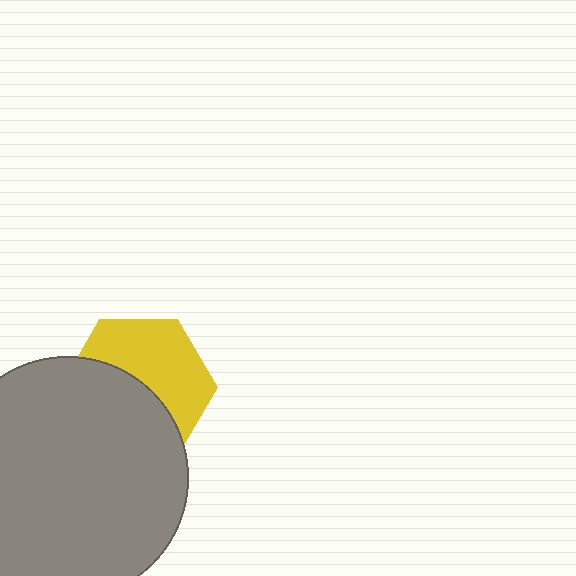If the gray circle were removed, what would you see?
You would see the complete yellow hexagon.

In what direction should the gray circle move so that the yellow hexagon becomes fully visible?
The gray circle should move down. That is the shortest direction to clear the overlap and leave the yellow hexagon fully visible.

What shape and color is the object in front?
The object in front is a gray circle.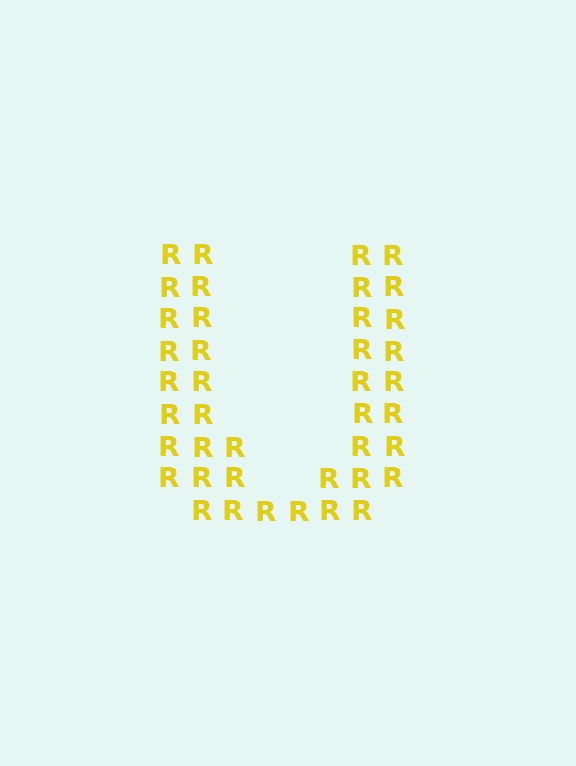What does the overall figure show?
The overall figure shows the letter U.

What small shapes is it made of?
It is made of small letter R's.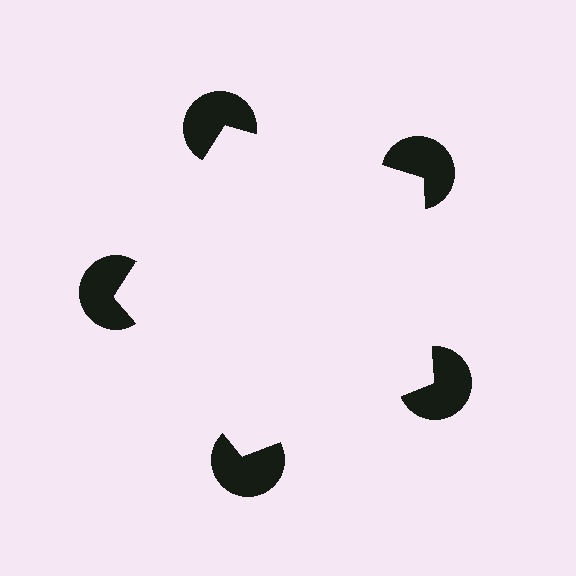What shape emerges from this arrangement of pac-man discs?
An illusory pentagon — its edges are inferred from the aligned wedge cuts in the pac-man discs, not physically drawn.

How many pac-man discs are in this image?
There are 5 — one at each vertex of the illusory pentagon.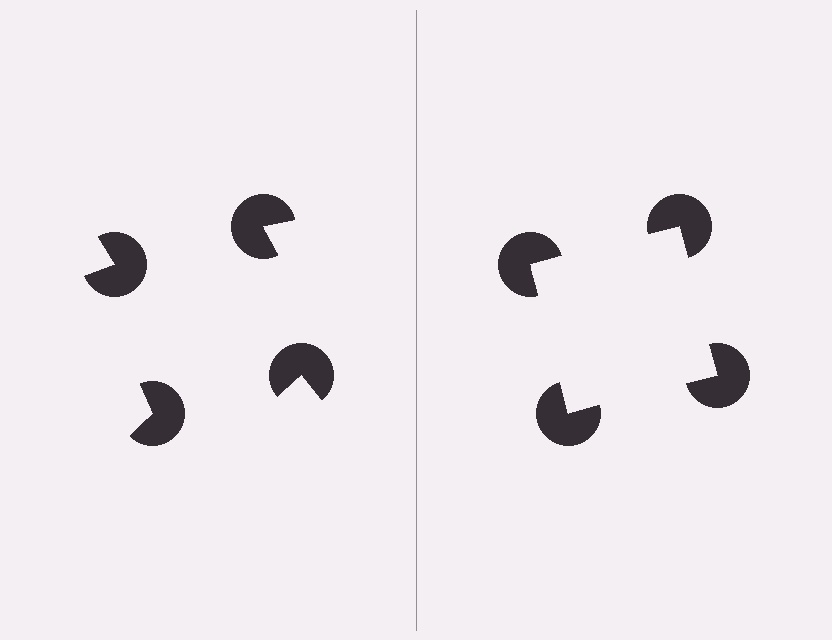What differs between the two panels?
The pac-man discs are positioned identically on both sides; only the wedge orientations differ. On the right they align to a square; on the left they are misaligned.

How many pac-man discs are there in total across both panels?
8 — 4 on each side.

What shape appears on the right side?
An illusory square.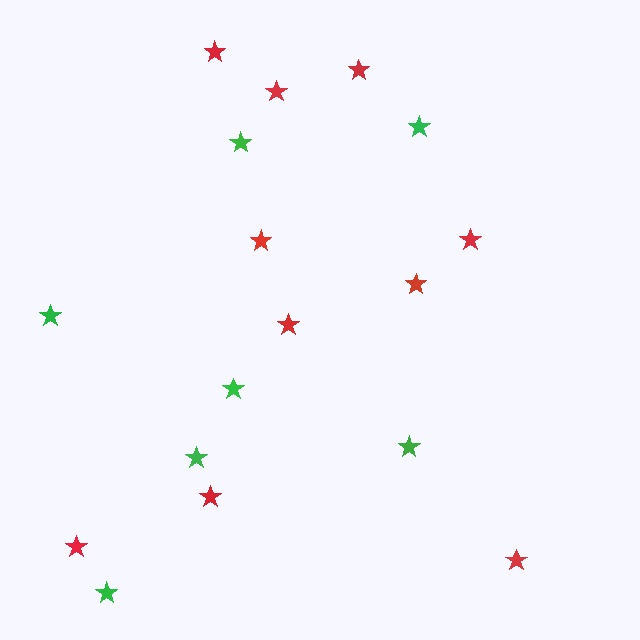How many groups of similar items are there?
There are 2 groups: one group of red stars (10) and one group of green stars (7).